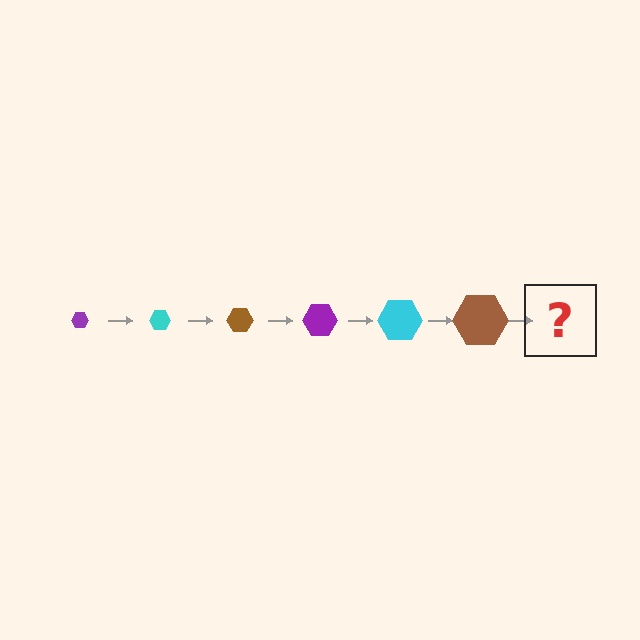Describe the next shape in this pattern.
It should be a purple hexagon, larger than the previous one.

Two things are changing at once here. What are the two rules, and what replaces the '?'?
The two rules are that the hexagon grows larger each step and the color cycles through purple, cyan, and brown. The '?' should be a purple hexagon, larger than the previous one.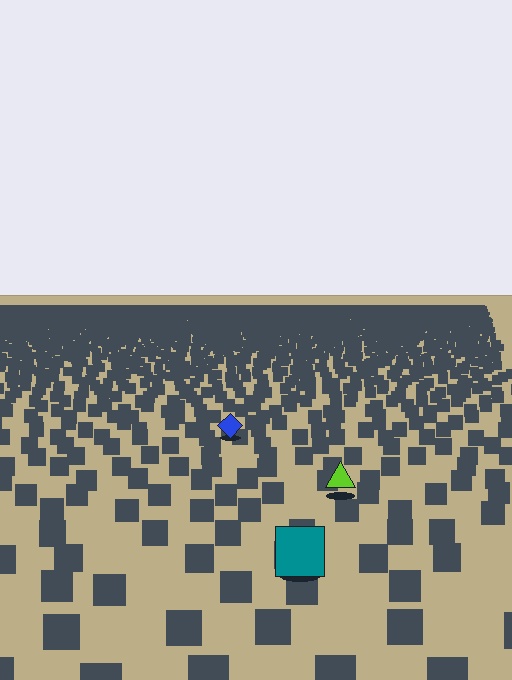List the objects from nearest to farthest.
From nearest to farthest: the teal square, the lime triangle, the blue diamond.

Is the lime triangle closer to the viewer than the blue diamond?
Yes. The lime triangle is closer — you can tell from the texture gradient: the ground texture is coarser near it.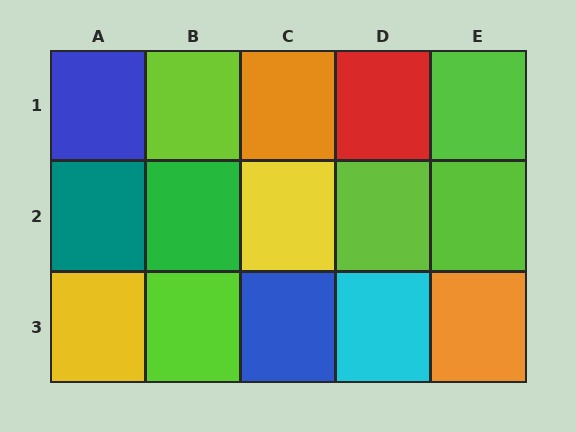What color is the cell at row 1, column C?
Orange.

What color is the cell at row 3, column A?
Yellow.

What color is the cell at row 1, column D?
Red.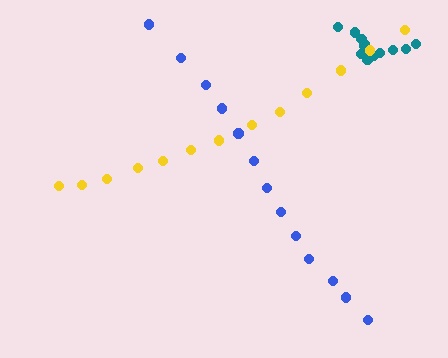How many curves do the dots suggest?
There are 3 distinct paths.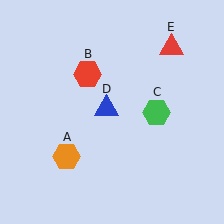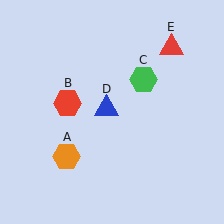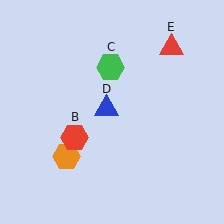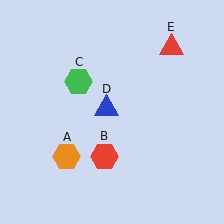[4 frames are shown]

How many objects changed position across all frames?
2 objects changed position: red hexagon (object B), green hexagon (object C).